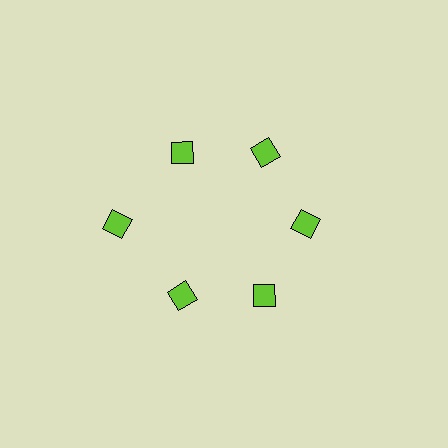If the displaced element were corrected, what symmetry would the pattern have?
It would have 6-fold rotational symmetry — the pattern would map onto itself every 60 degrees.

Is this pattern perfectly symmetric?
No. The 6 lime squares are arranged in a ring, but one element near the 9 o'clock position is pushed outward from the center, breaking the 6-fold rotational symmetry.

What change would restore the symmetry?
The symmetry would be restored by moving it inward, back onto the ring so that all 6 squares sit at equal angles and equal distance from the center.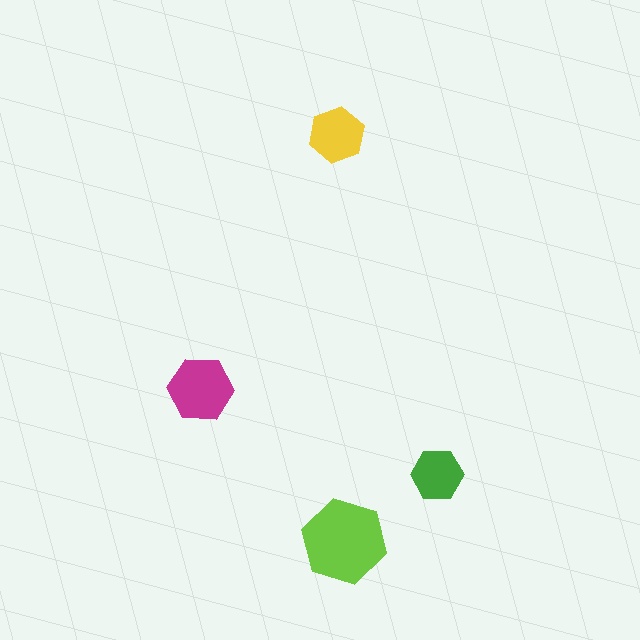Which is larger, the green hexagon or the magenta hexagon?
The magenta one.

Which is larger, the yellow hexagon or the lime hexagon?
The lime one.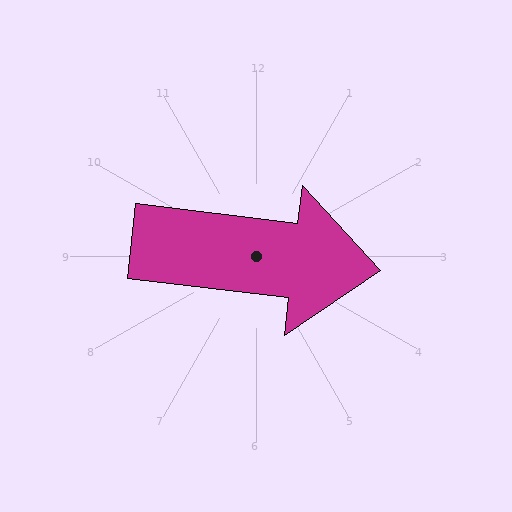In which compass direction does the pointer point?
East.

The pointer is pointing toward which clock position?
Roughly 3 o'clock.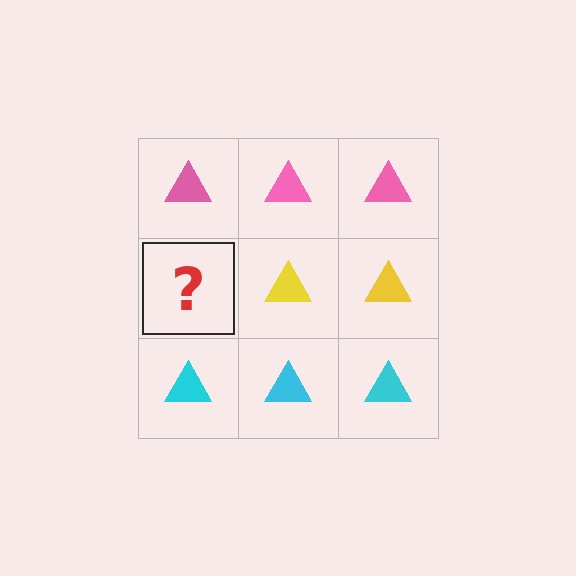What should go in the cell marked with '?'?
The missing cell should contain a yellow triangle.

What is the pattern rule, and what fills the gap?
The rule is that each row has a consistent color. The gap should be filled with a yellow triangle.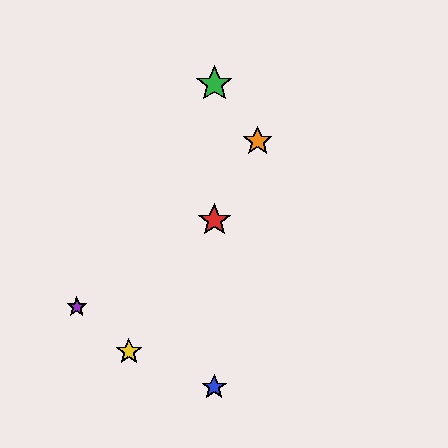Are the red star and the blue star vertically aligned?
Yes, both are at x≈214.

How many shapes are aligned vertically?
3 shapes (the red star, the blue star, the green star) are aligned vertically.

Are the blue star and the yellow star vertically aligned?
No, the blue star is at x≈214 and the yellow star is at x≈129.